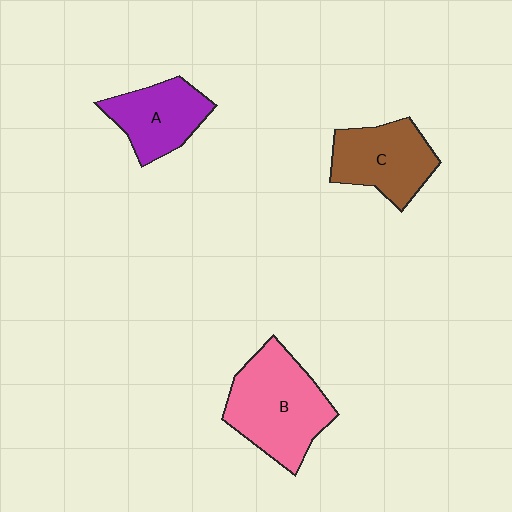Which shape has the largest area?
Shape B (pink).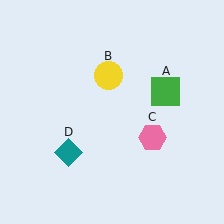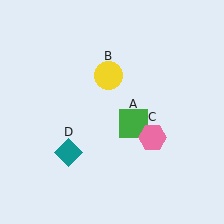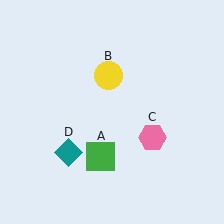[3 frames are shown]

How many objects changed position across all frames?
1 object changed position: green square (object A).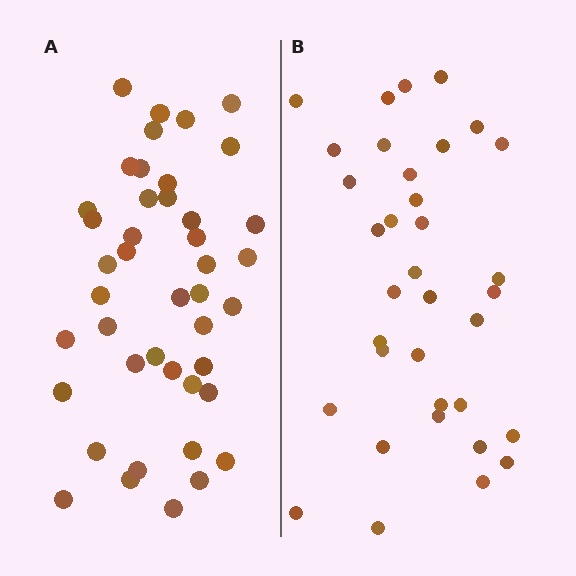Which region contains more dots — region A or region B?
Region A (the left region) has more dots.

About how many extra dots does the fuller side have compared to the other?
Region A has roughly 8 or so more dots than region B.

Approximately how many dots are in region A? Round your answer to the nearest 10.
About 40 dots. (The exact count is 43, which rounds to 40.)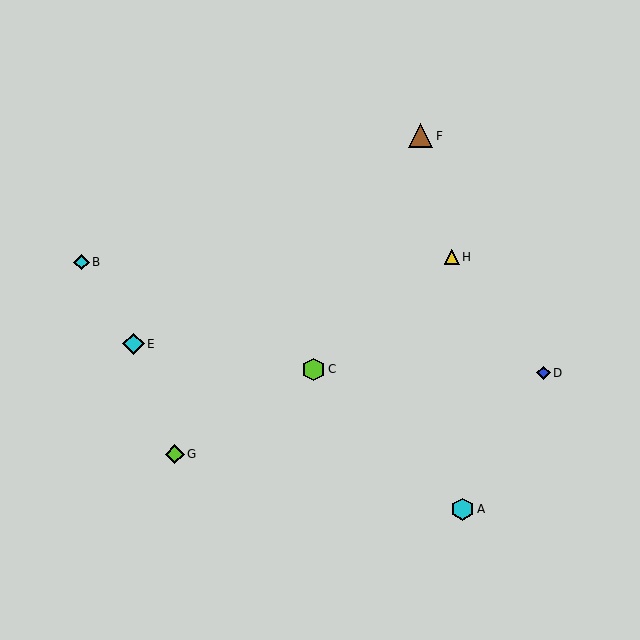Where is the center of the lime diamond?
The center of the lime diamond is at (175, 454).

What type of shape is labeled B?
Shape B is a cyan diamond.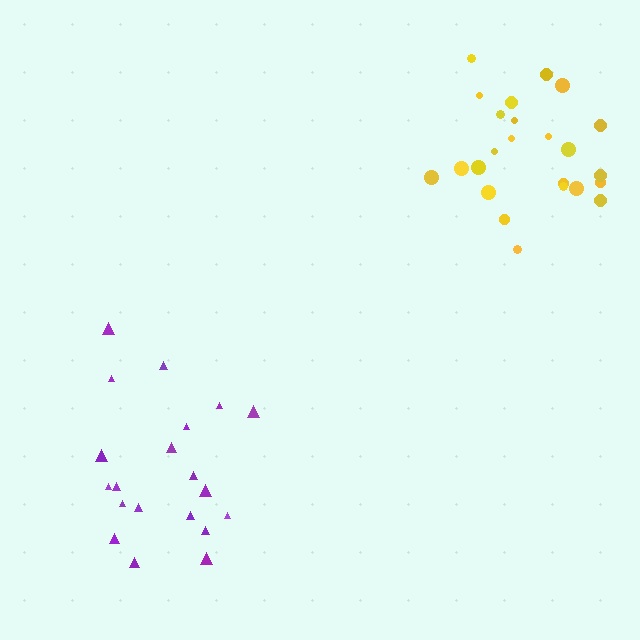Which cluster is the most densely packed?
Yellow.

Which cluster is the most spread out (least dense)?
Purple.